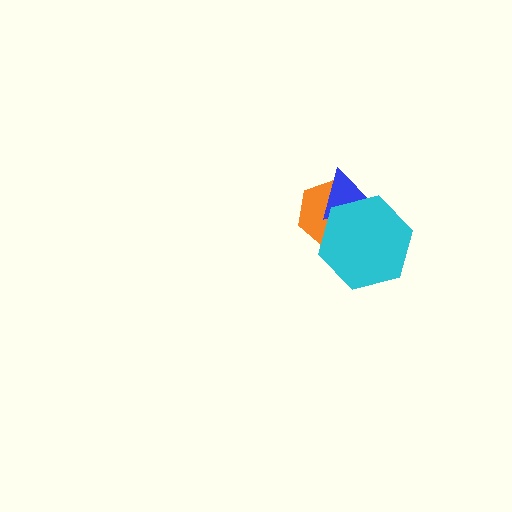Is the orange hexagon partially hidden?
Yes, it is partially covered by another shape.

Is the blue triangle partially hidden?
Yes, it is partially covered by another shape.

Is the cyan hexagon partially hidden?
No, no other shape covers it.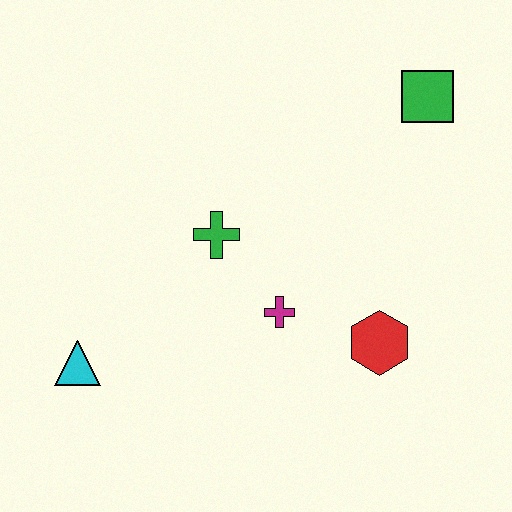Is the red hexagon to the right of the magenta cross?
Yes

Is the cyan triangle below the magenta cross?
Yes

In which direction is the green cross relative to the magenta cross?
The green cross is above the magenta cross.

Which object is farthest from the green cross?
The green square is farthest from the green cross.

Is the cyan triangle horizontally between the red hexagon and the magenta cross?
No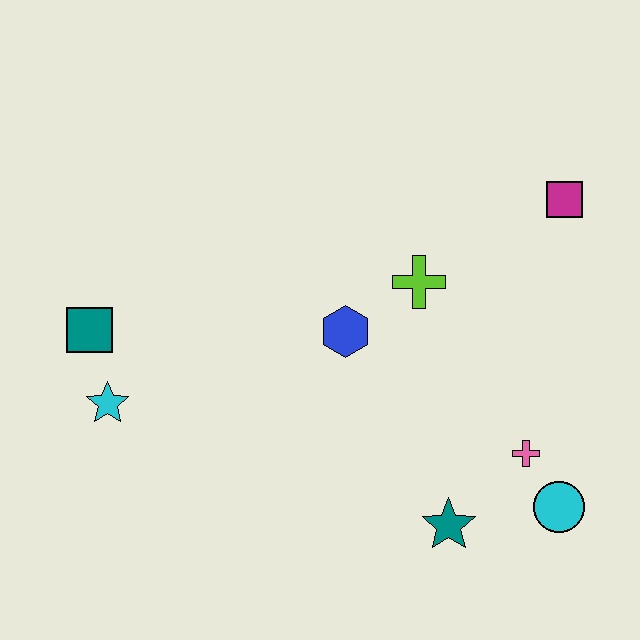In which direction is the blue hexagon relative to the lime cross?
The blue hexagon is to the left of the lime cross.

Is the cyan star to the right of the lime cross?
No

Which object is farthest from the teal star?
The teal square is farthest from the teal star.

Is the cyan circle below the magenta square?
Yes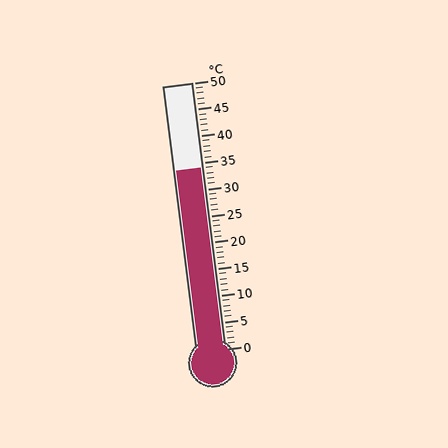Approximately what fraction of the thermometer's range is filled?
The thermometer is filled to approximately 70% of its range.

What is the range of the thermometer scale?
The thermometer scale ranges from 0°C to 50°C.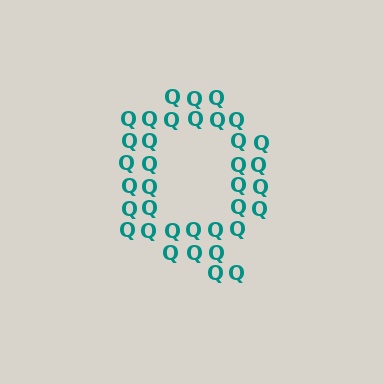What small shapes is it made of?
It is made of small letter Q's.